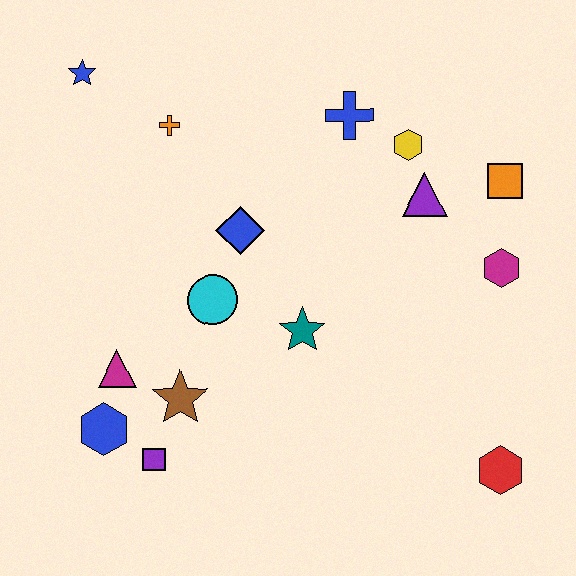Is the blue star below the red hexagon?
No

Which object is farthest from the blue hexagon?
The orange square is farthest from the blue hexagon.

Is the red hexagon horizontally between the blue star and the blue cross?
No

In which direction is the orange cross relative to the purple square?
The orange cross is above the purple square.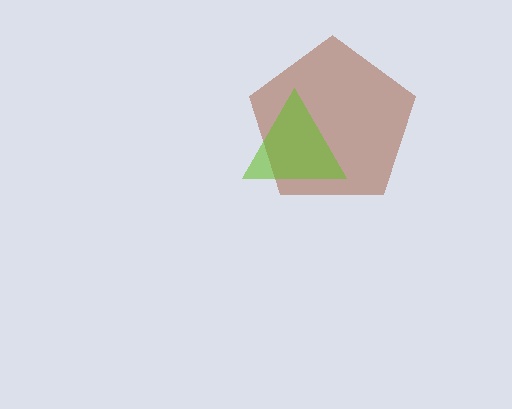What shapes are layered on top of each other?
The layered shapes are: a brown pentagon, a lime triangle.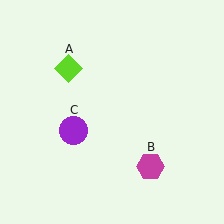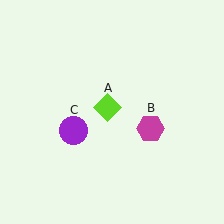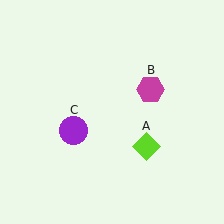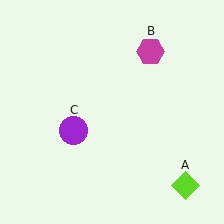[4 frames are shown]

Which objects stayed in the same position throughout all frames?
Purple circle (object C) remained stationary.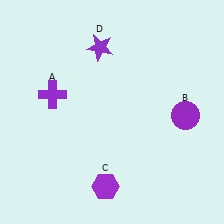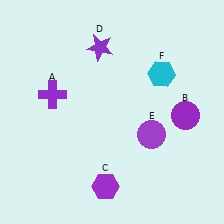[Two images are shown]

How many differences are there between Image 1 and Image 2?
There are 2 differences between the two images.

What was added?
A purple circle (E), a cyan hexagon (F) were added in Image 2.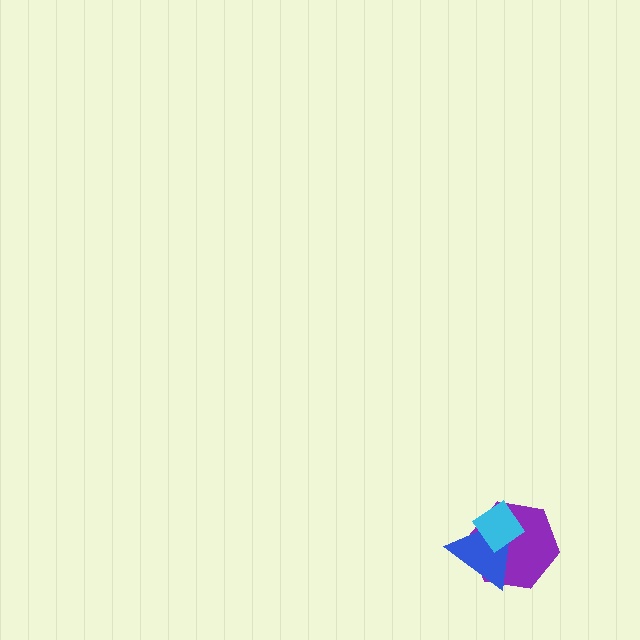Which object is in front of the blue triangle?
The cyan diamond is in front of the blue triangle.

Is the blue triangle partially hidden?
Yes, it is partially covered by another shape.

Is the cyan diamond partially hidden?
No, no other shape covers it.